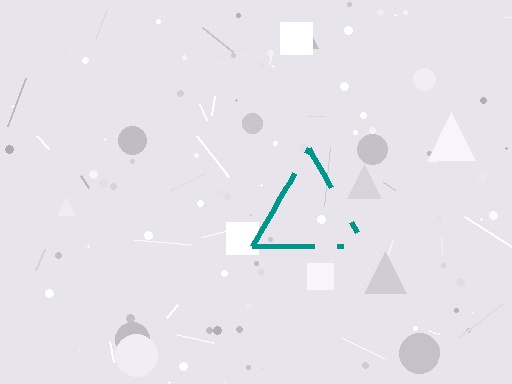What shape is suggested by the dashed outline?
The dashed outline suggests a triangle.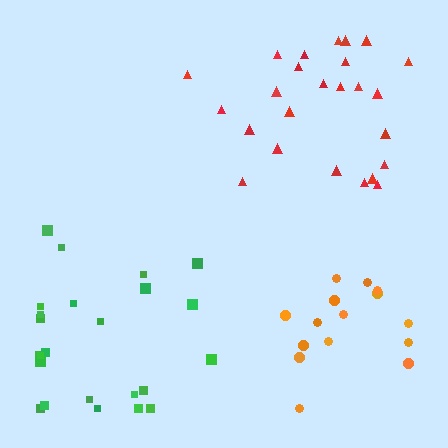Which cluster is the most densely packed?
Orange.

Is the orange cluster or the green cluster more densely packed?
Orange.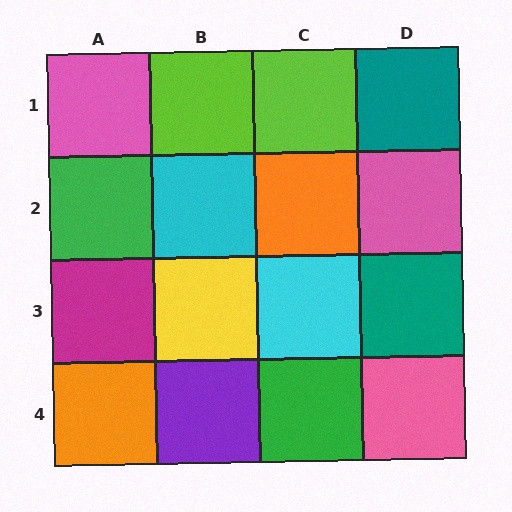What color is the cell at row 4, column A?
Orange.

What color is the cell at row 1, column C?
Lime.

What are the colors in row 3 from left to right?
Magenta, yellow, cyan, teal.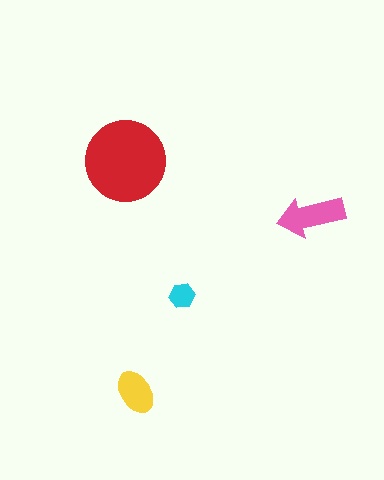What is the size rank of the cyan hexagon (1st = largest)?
4th.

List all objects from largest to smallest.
The red circle, the pink arrow, the yellow ellipse, the cyan hexagon.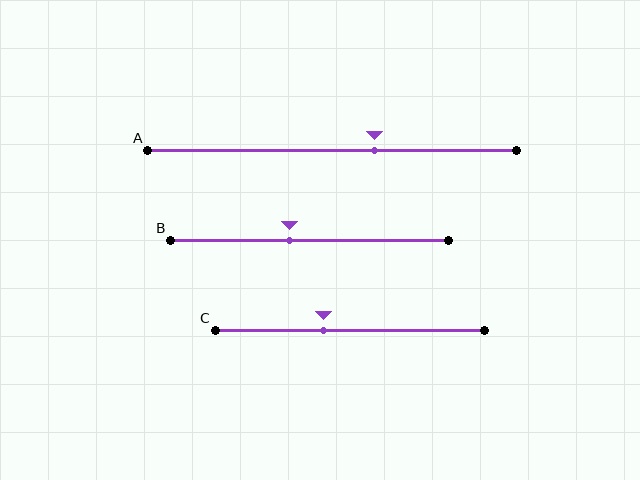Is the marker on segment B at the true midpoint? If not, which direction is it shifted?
No, the marker on segment B is shifted to the left by about 7% of the segment length.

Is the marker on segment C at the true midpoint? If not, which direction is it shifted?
No, the marker on segment C is shifted to the left by about 10% of the segment length.